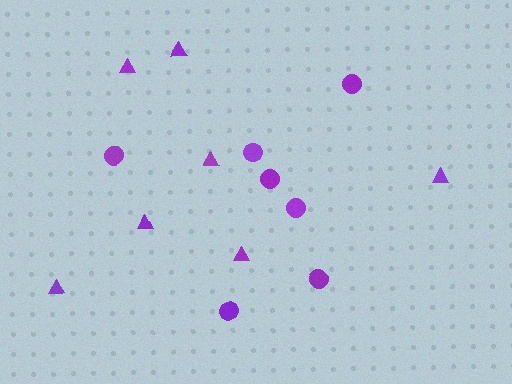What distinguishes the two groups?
There are 2 groups: one group of circles (7) and one group of triangles (7).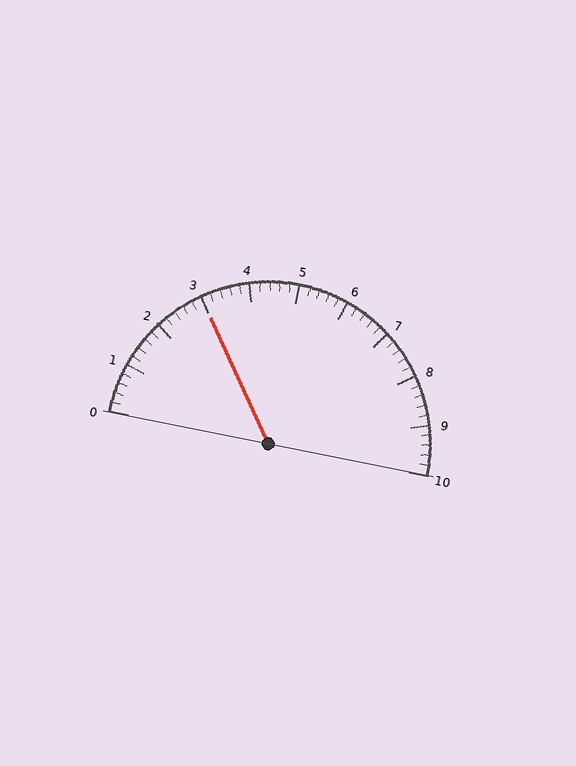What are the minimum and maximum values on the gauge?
The gauge ranges from 0 to 10.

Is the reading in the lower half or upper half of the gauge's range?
The reading is in the lower half of the range (0 to 10).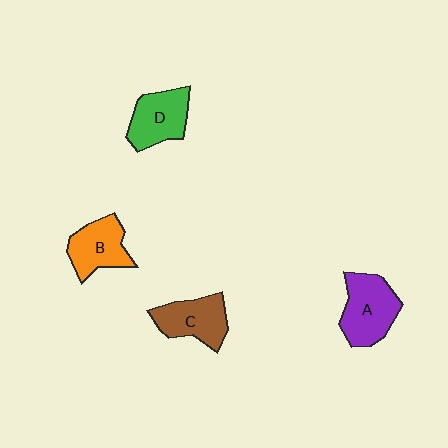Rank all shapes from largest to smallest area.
From largest to smallest: A (purple), C (brown), D (green), B (orange).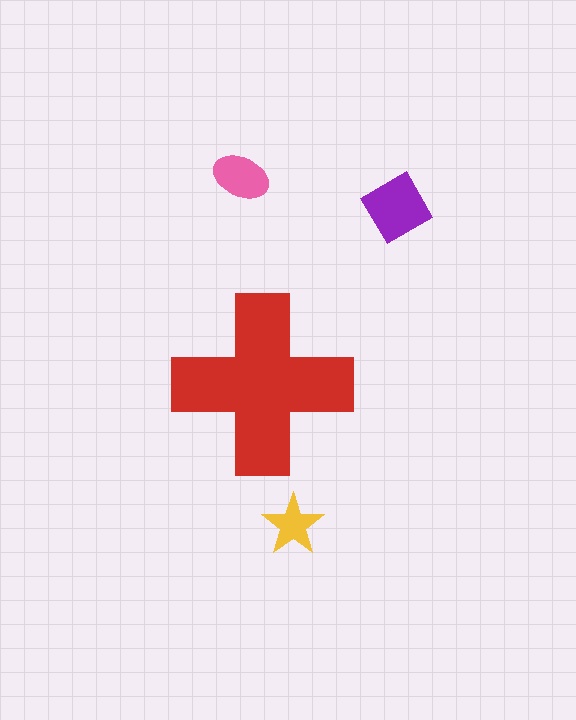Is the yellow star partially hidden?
No, the yellow star is fully visible.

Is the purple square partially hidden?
No, the purple square is fully visible.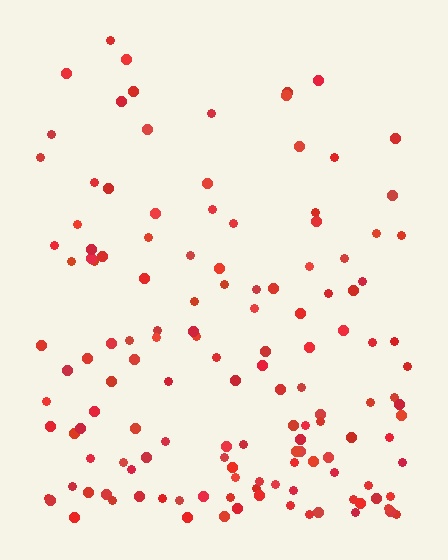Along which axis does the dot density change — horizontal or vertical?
Vertical.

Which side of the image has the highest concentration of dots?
The bottom.